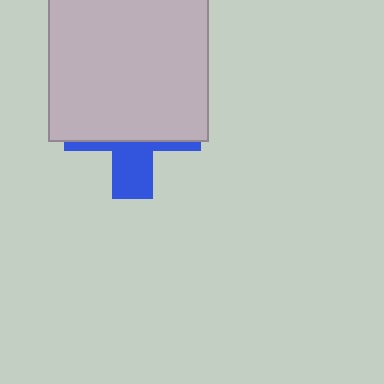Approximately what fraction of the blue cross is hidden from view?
Roughly 65% of the blue cross is hidden behind the light gray square.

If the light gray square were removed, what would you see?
You would see the complete blue cross.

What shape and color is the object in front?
The object in front is a light gray square.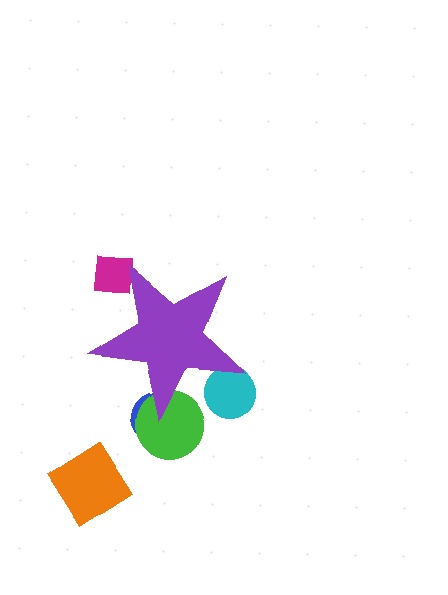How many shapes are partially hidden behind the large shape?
4 shapes are partially hidden.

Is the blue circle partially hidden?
Yes, the blue circle is partially hidden behind the purple star.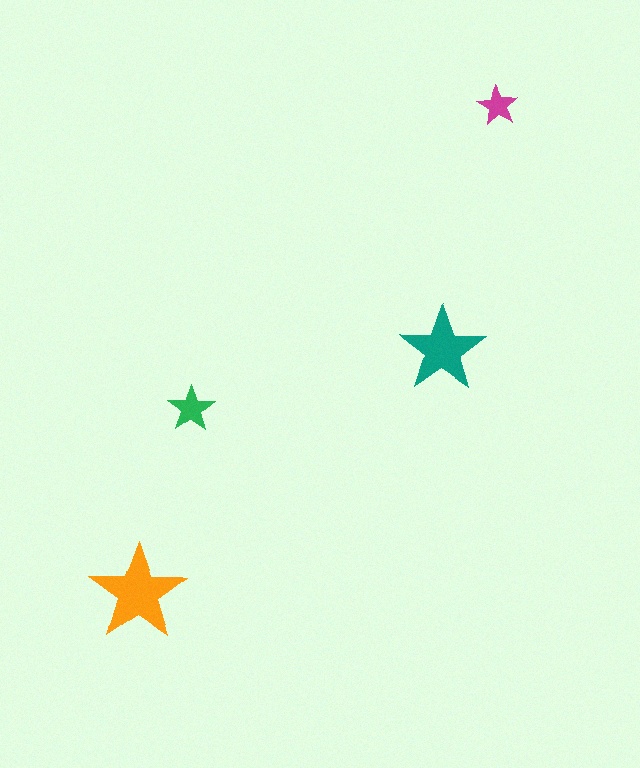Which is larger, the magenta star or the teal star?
The teal one.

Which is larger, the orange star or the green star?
The orange one.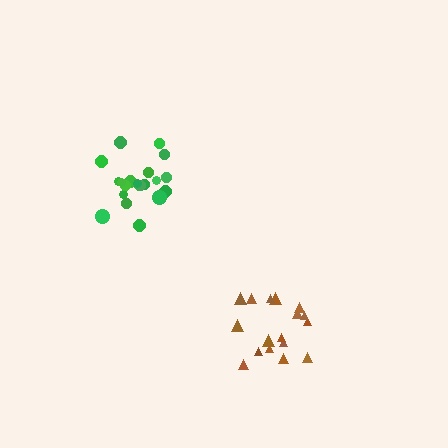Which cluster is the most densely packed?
Green.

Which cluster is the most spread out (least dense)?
Brown.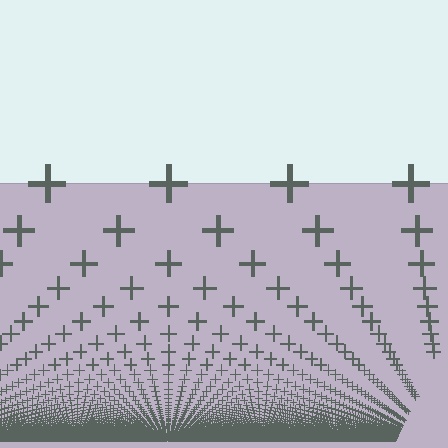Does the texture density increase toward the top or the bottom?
Density increases toward the bottom.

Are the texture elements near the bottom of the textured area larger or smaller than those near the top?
Smaller. The gradient is inverted — elements near the bottom are smaller and denser.